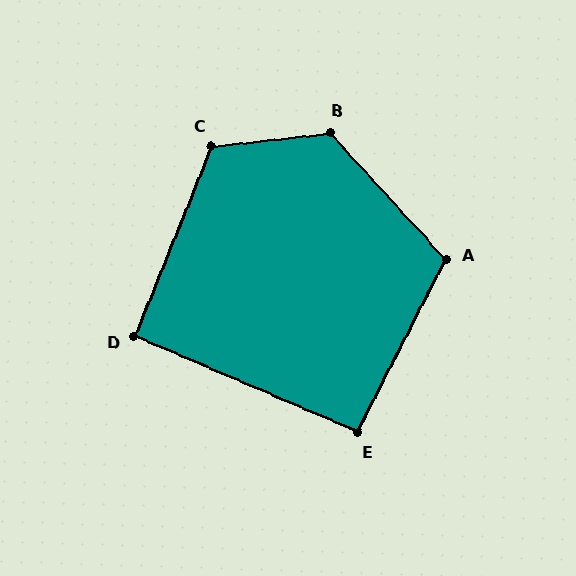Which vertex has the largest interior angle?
B, at approximately 126 degrees.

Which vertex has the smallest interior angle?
D, at approximately 91 degrees.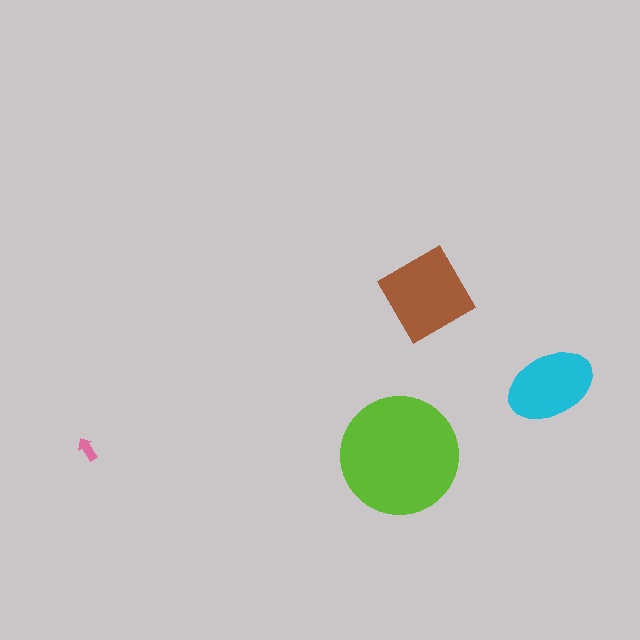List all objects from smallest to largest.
The pink arrow, the cyan ellipse, the brown square, the lime circle.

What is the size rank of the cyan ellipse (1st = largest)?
3rd.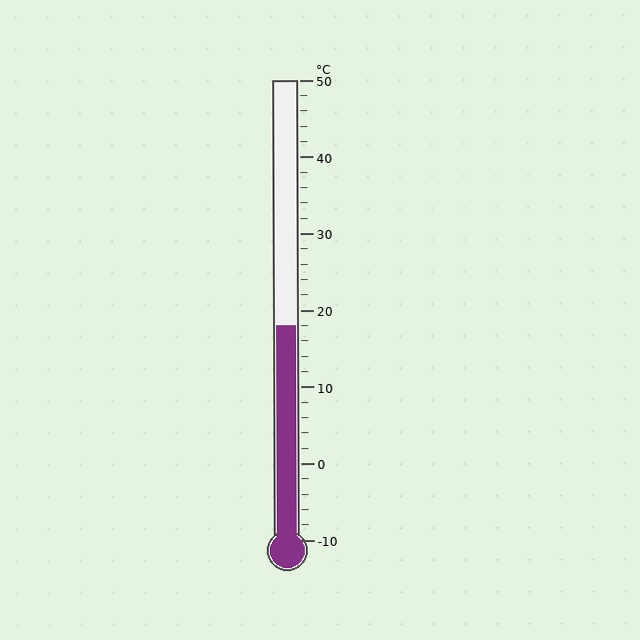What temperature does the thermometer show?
The thermometer shows approximately 18°C.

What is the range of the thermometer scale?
The thermometer scale ranges from -10°C to 50°C.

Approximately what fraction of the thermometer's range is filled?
The thermometer is filled to approximately 45% of its range.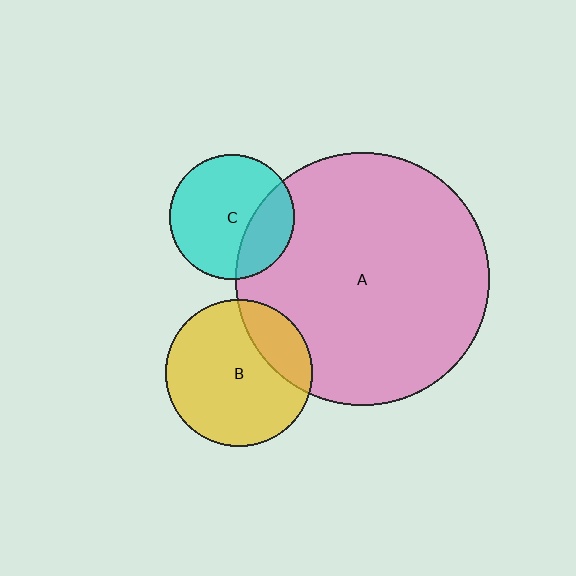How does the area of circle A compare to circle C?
Approximately 4.1 times.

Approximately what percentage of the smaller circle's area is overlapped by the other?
Approximately 30%.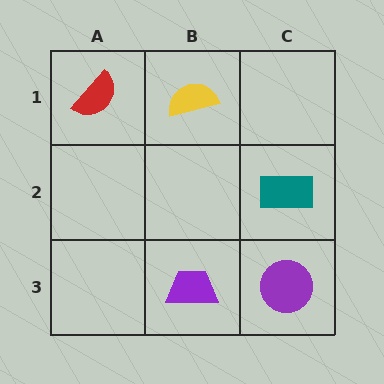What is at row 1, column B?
A yellow semicircle.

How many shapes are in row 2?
1 shape.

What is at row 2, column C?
A teal rectangle.